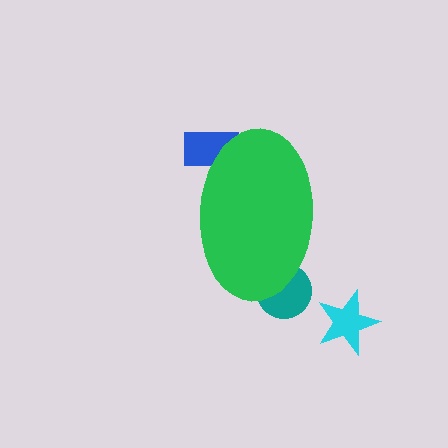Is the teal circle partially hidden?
Yes, the teal circle is partially hidden behind the green ellipse.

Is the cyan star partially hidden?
No, the cyan star is fully visible.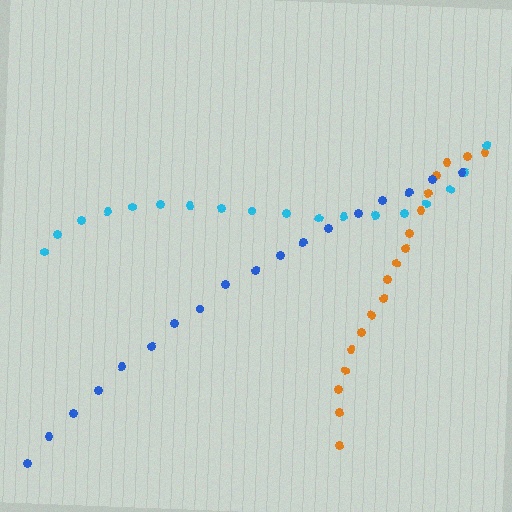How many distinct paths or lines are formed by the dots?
There are 3 distinct paths.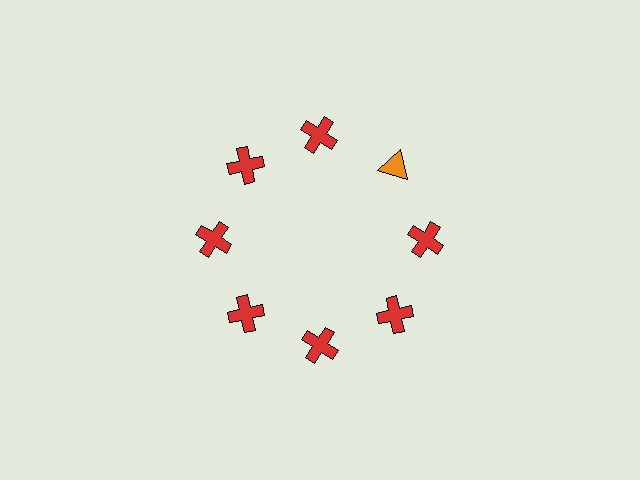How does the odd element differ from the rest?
It differs in both color (orange instead of red) and shape (triangle instead of cross).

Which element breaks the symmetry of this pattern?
The orange triangle at roughly the 2 o'clock position breaks the symmetry. All other shapes are red crosses.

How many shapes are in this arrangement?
There are 8 shapes arranged in a ring pattern.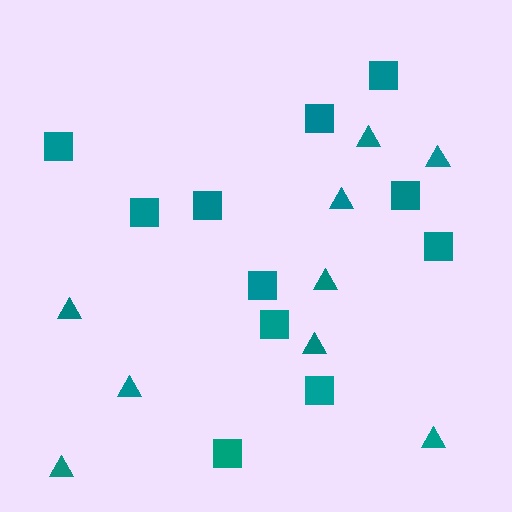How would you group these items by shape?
There are 2 groups: one group of triangles (9) and one group of squares (11).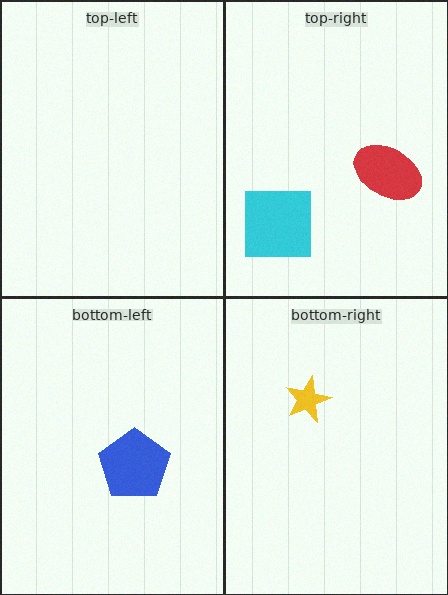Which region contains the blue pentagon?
The bottom-left region.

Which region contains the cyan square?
The top-right region.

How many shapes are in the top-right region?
2.